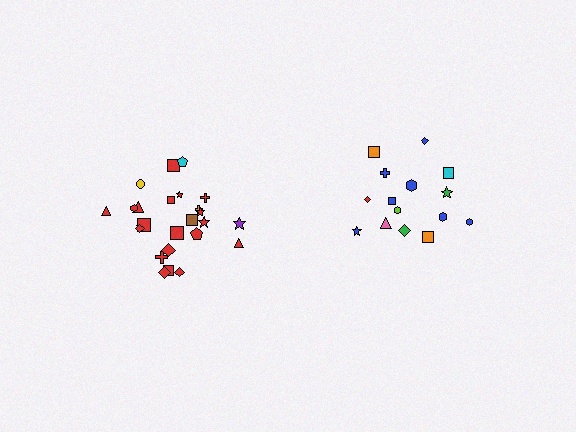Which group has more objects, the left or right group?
The left group.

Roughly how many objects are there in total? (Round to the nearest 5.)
Roughly 40 objects in total.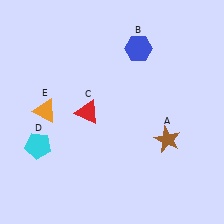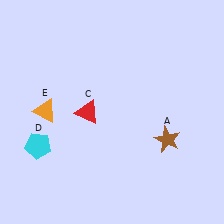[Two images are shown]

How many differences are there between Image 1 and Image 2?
There is 1 difference between the two images.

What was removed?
The blue hexagon (B) was removed in Image 2.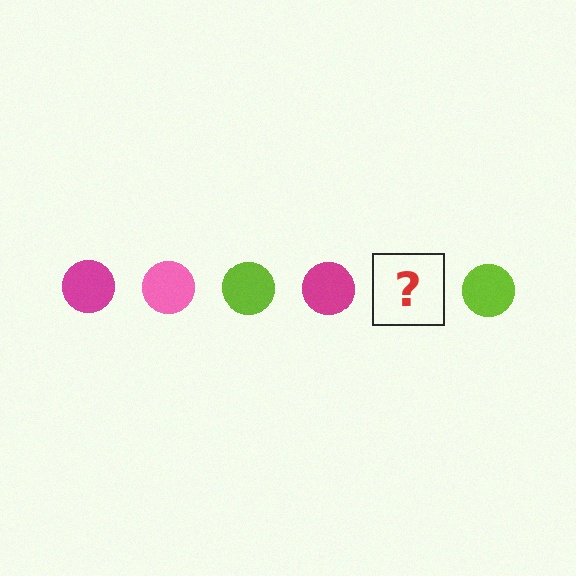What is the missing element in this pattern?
The missing element is a pink circle.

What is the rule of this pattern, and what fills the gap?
The rule is that the pattern cycles through magenta, pink, lime circles. The gap should be filled with a pink circle.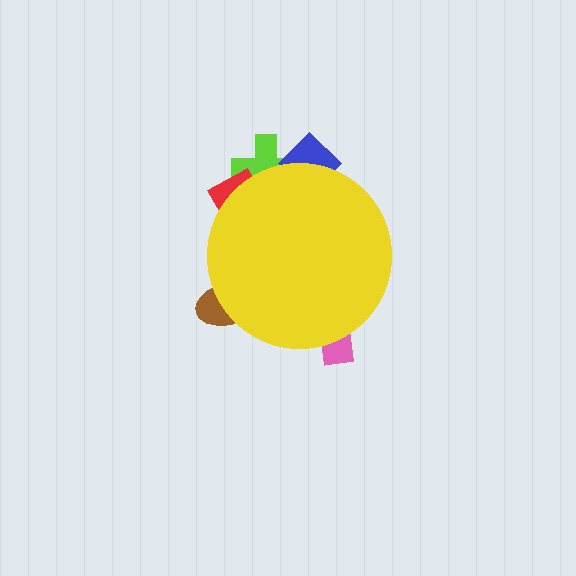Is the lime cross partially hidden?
Yes, the lime cross is partially hidden behind the yellow circle.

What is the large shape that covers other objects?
A yellow circle.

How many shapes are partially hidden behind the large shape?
5 shapes are partially hidden.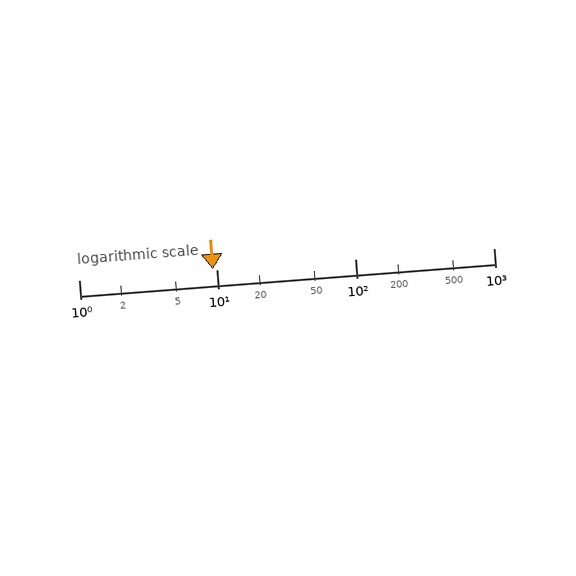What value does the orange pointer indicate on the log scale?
The pointer indicates approximately 9.3.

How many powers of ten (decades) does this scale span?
The scale spans 3 decades, from 1 to 1000.